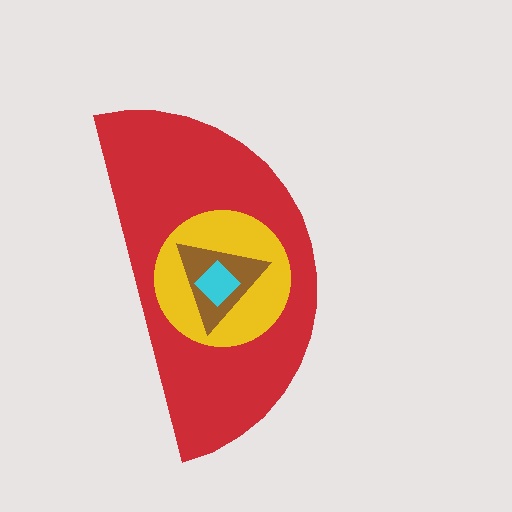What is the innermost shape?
The cyan diamond.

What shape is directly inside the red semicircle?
The yellow circle.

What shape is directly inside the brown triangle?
The cyan diamond.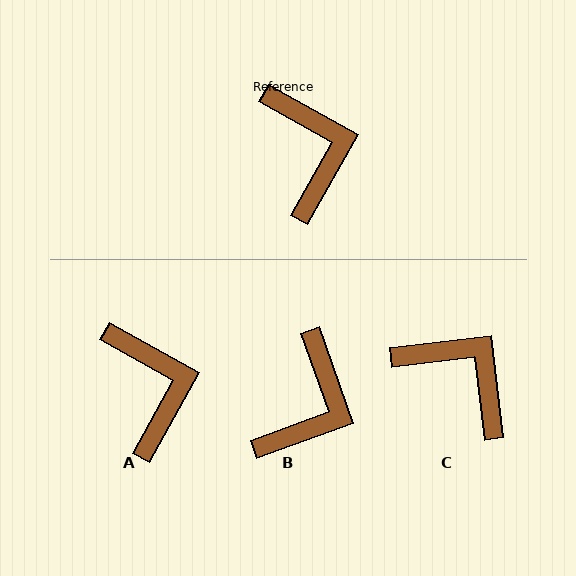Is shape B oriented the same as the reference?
No, it is off by about 41 degrees.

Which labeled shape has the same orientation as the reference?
A.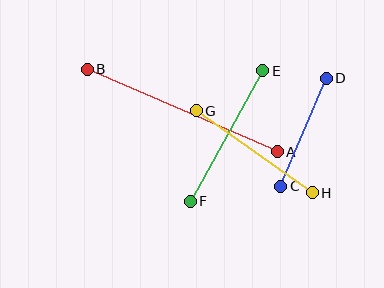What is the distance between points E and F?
The distance is approximately 149 pixels.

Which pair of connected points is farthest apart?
Points A and B are farthest apart.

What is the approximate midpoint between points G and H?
The midpoint is at approximately (254, 152) pixels.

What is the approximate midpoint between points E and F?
The midpoint is at approximately (226, 136) pixels.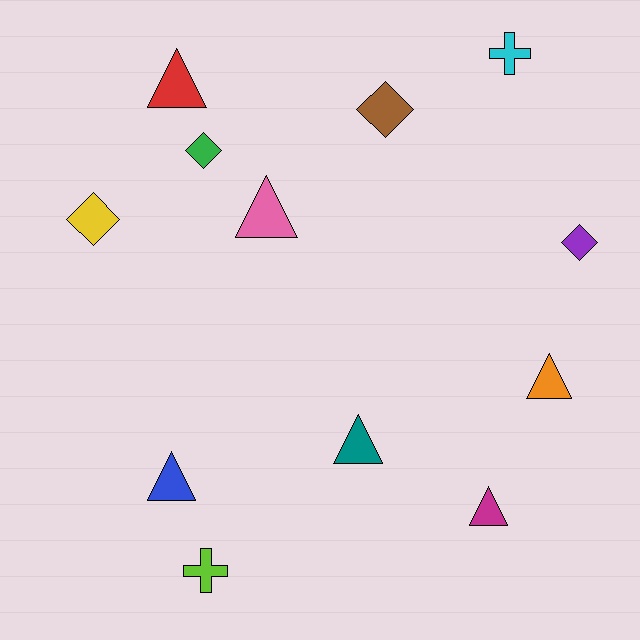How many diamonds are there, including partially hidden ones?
There are 4 diamonds.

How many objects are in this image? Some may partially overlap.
There are 12 objects.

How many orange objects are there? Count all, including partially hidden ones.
There is 1 orange object.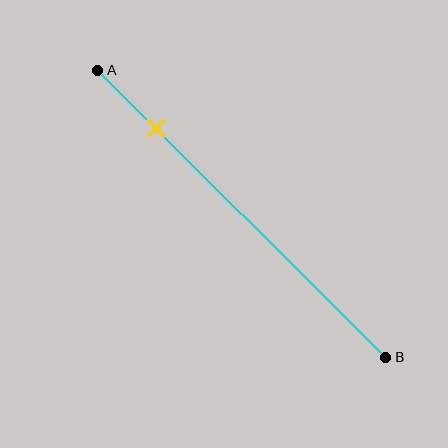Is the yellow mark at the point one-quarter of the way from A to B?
No, the mark is at about 20% from A, not at the 25% one-quarter point.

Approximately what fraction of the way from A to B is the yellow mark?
The yellow mark is approximately 20% of the way from A to B.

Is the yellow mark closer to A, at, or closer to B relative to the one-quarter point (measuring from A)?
The yellow mark is closer to point A than the one-quarter point of segment AB.